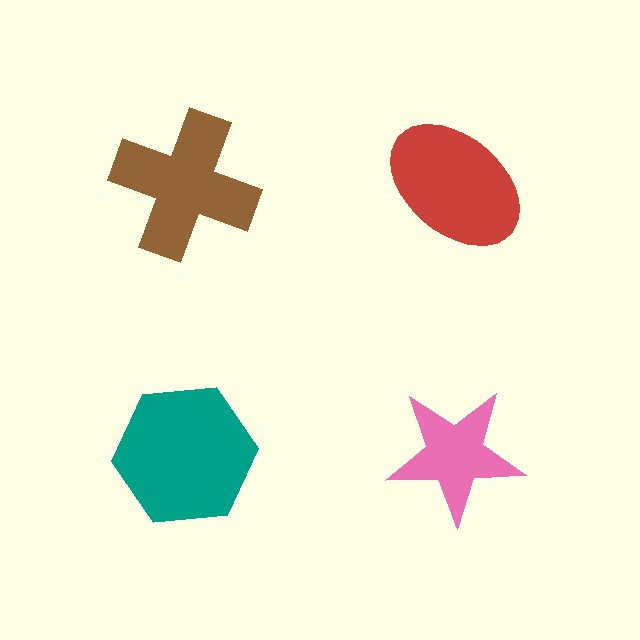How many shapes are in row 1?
2 shapes.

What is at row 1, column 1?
A brown cross.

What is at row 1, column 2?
A red ellipse.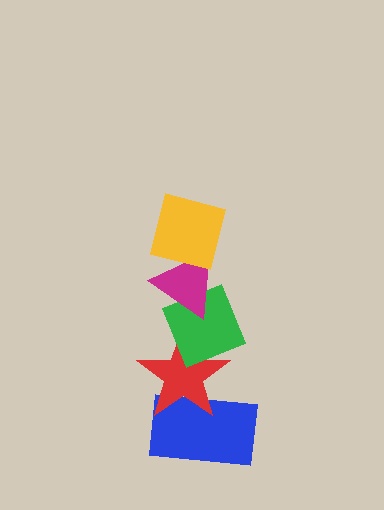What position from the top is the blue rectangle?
The blue rectangle is 5th from the top.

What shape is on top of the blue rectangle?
The red star is on top of the blue rectangle.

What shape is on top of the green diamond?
The magenta triangle is on top of the green diamond.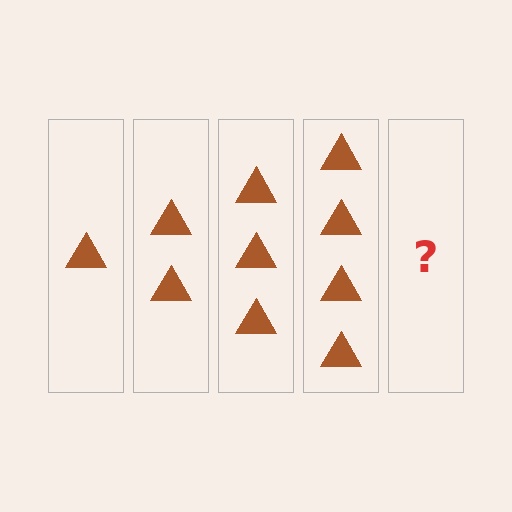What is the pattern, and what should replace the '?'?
The pattern is that each step adds one more triangle. The '?' should be 5 triangles.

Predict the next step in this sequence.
The next step is 5 triangles.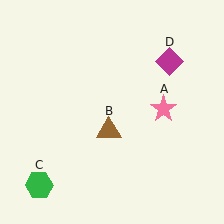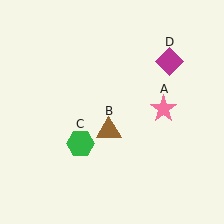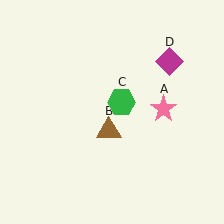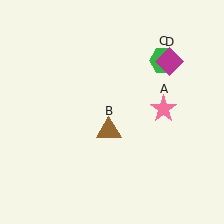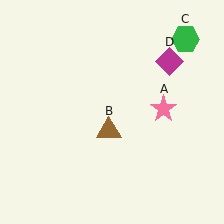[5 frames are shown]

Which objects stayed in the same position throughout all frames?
Pink star (object A) and brown triangle (object B) and magenta diamond (object D) remained stationary.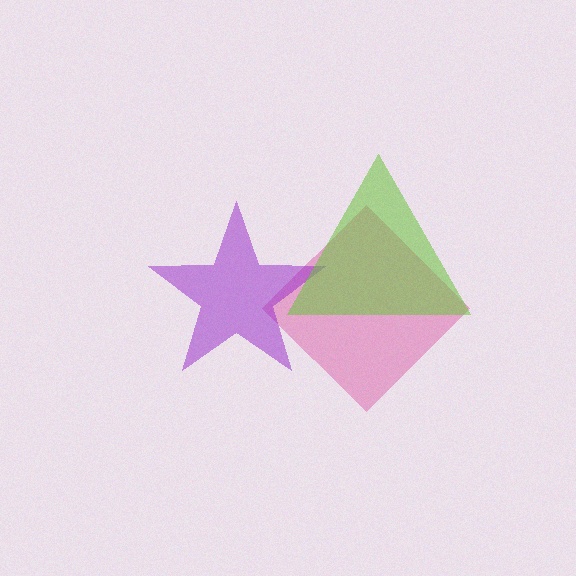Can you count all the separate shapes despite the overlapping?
Yes, there are 3 separate shapes.